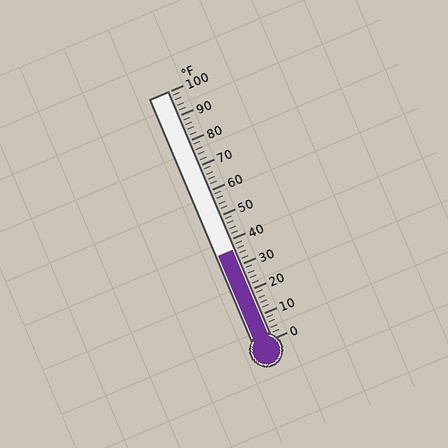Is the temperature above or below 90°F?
The temperature is below 90°F.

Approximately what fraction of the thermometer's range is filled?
The thermometer is filled to approximately 35% of its range.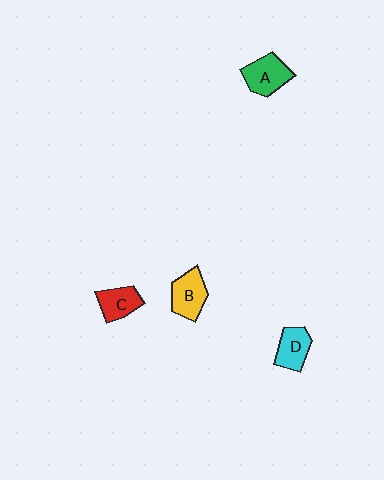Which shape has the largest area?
Shape A (green).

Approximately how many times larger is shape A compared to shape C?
Approximately 1.2 times.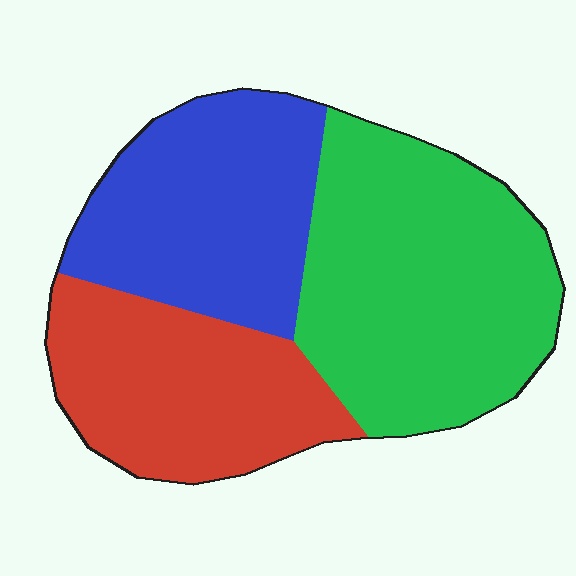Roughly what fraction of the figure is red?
Red takes up between a quarter and a half of the figure.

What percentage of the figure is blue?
Blue covers 30% of the figure.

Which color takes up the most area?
Green, at roughly 40%.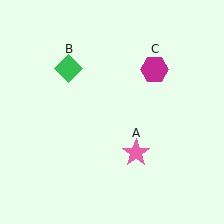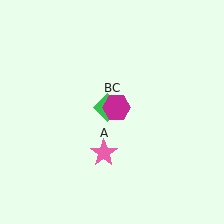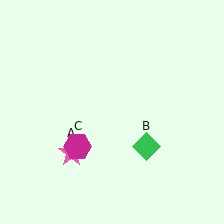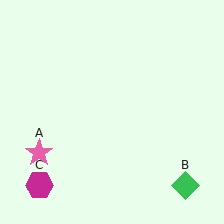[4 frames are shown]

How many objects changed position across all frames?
3 objects changed position: pink star (object A), green diamond (object B), magenta hexagon (object C).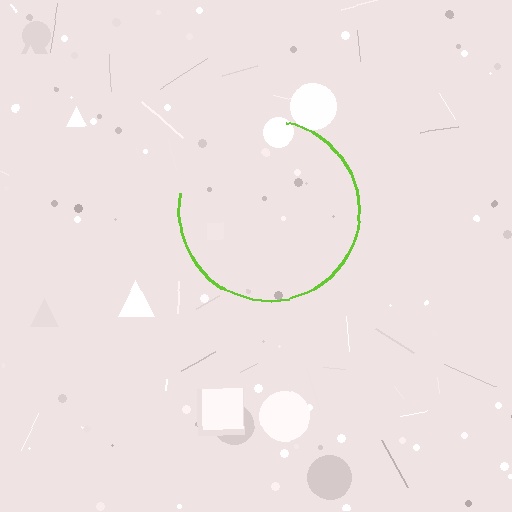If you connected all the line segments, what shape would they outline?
They would outline a circle.